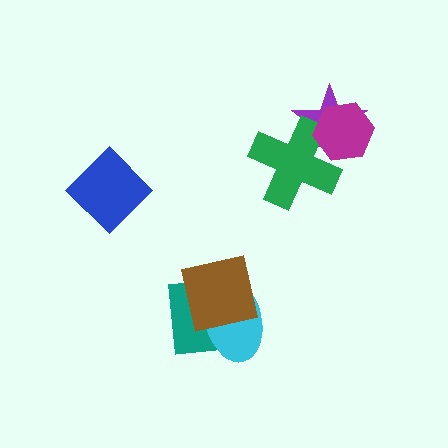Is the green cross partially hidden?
Yes, it is partially covered by another shape.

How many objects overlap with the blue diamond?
0 objects overlap with the blue diamond.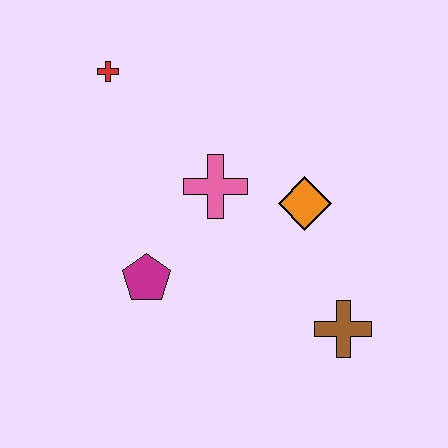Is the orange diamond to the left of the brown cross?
Yes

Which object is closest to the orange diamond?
The pink cross is closest to the orange diamond.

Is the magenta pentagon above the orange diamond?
No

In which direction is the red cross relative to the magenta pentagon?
The red cross is above the magenta pentagon.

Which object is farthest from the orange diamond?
The red cross is farthest from the orange diamond.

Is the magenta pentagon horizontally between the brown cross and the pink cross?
No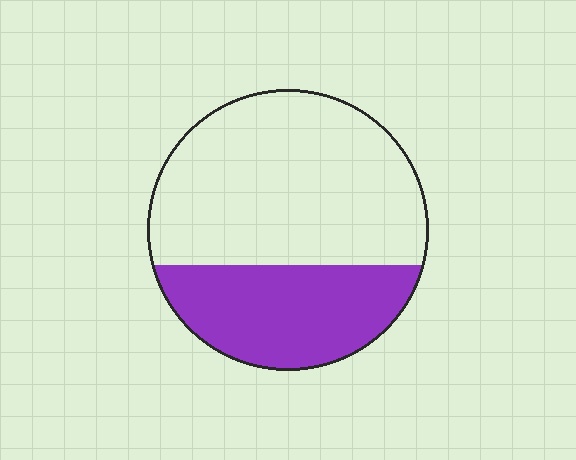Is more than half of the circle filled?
No.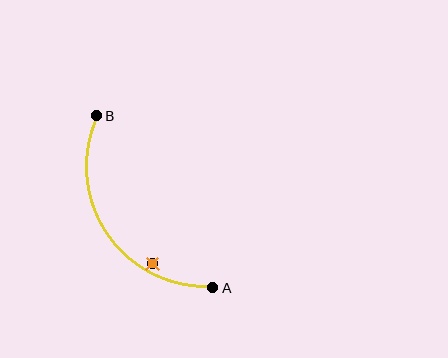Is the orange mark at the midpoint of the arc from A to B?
No — the orange mark does not lie on the arc at all. It sits slightly inside the curve.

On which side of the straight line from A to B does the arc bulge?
The arc bulges below and to the left of the straight line connecting A and B.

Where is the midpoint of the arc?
The arc midpoint is the point on the curve farthest from the straight line joining A and B. It sits below and to the left of that line.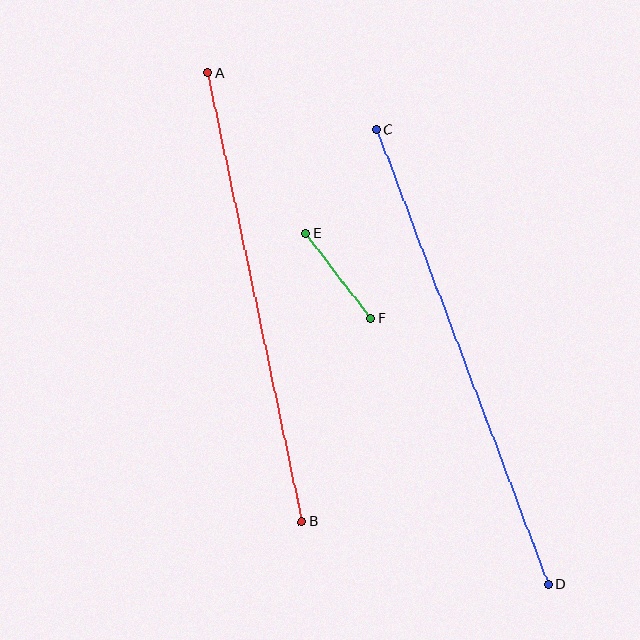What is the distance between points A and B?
The distance is approximately 458 pixels.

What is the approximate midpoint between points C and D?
The midpoint is at approximately (462, 357) pixels.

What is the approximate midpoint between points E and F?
The midpoint is at approximately (338, 276) pixels.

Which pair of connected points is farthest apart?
Points C and D are farthest apart.